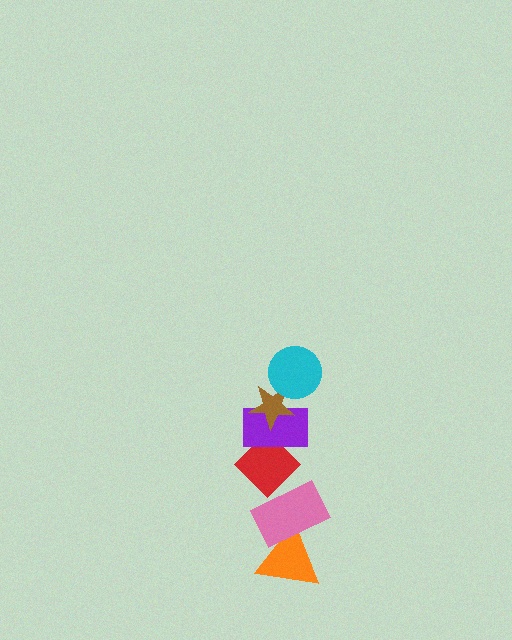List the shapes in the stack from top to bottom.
From top to bottom: the cyan circle, the brown star, the purple rectangle, the red diamond, the pink rectangle, the orange triangle.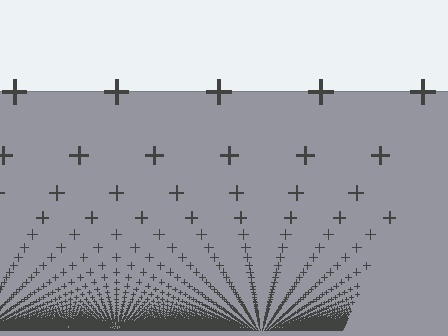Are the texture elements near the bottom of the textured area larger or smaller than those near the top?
Smaller. The gradient is inverted — elements near the bottom are smaller and denser.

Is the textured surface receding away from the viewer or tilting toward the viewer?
The surface appears to tilt toward the viewer. Texture elements get larger and sparser toward the top.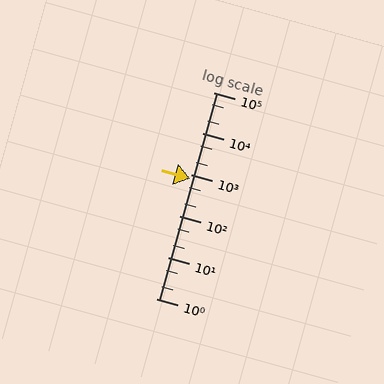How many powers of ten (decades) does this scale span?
The scale spans 5 decades, from 1 to 100000.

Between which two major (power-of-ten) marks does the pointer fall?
The pointer is between 100 and 1000.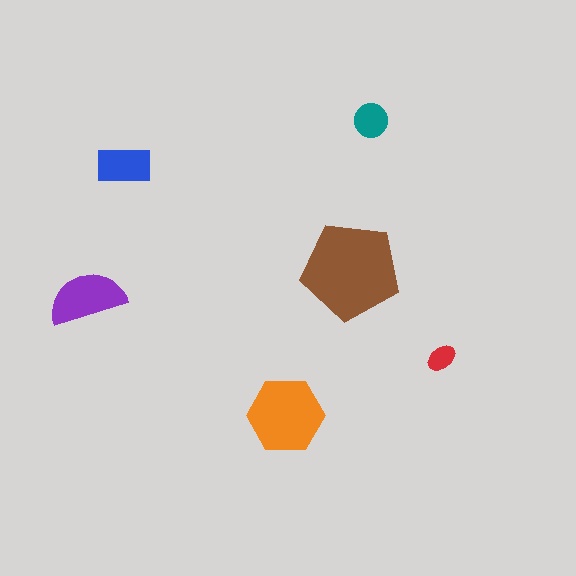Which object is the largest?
The brown pentagon.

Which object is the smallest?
The red ellipse.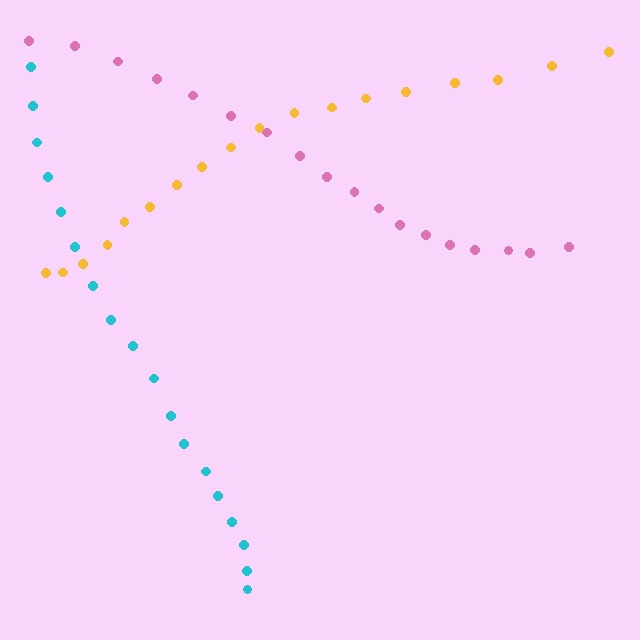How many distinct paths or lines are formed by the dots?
There are 3 distinct paths.